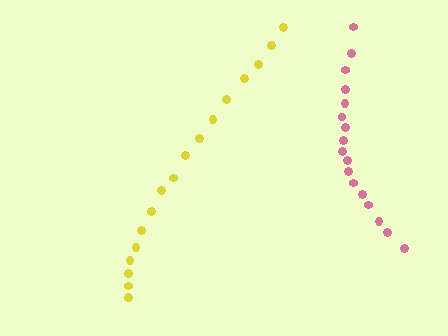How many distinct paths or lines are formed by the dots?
There are 2 distinct paths.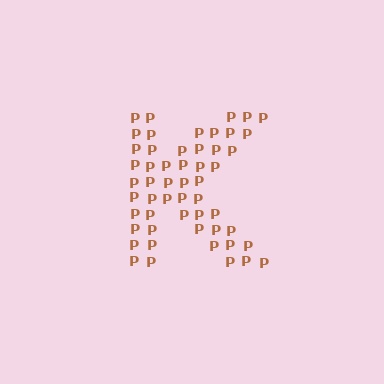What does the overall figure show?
The overall figure shows the letter K.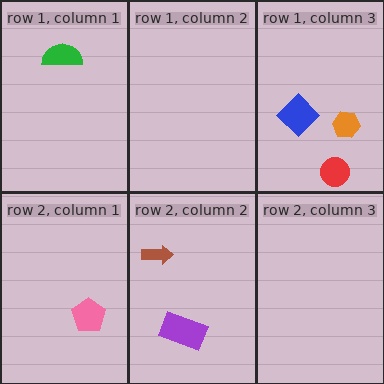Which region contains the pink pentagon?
The row 2, column 1 region.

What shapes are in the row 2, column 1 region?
The pink pentagon.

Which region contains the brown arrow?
The row 2, column 2 region.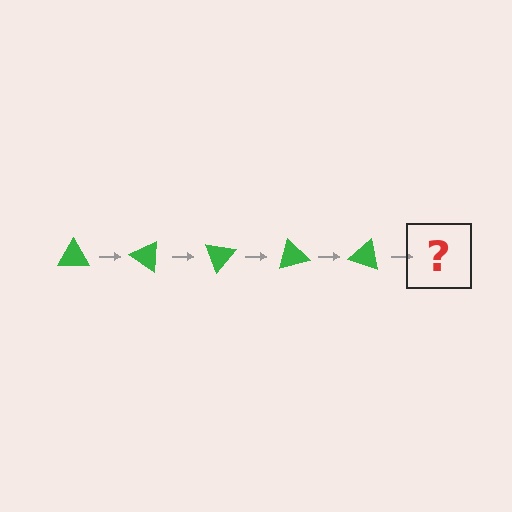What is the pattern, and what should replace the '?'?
The pattern is that the triangle rotates 35 degrees each step. The '?' should be a green triangle rotated 175 degrees.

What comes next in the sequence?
The next element should be a green triangle rotated 175 degrees.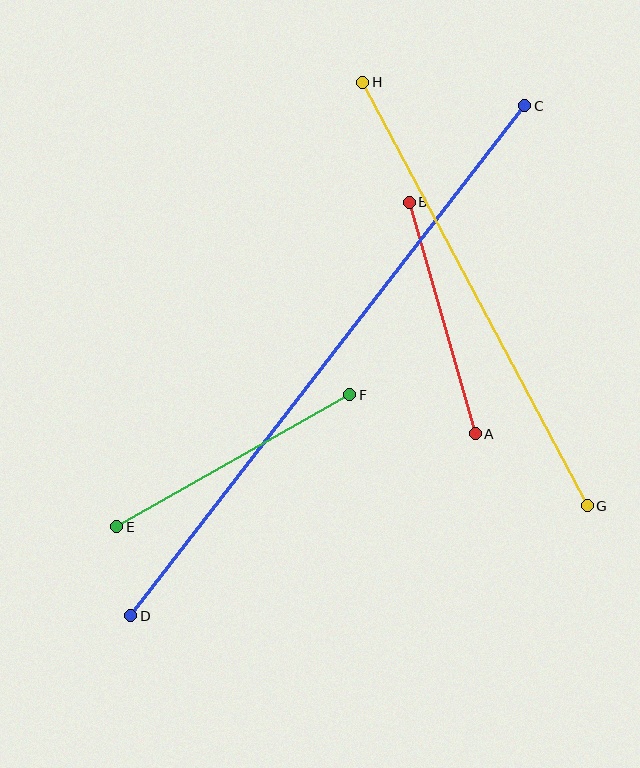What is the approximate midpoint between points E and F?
The midpoint is at approximately (233, 461) pixels.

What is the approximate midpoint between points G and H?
The midpoint is at approximately (475, 294) pixels.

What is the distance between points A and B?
The distance is approximately 241 pixels.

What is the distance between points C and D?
The distance is approximately 644 pixels.